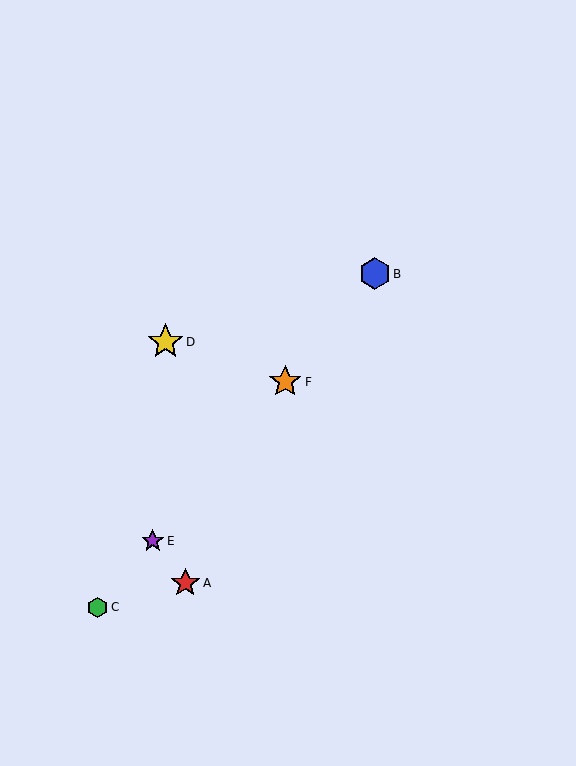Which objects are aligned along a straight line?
Objects B, C, E, F are aligned along a straight line.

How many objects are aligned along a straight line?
4 objects (B, C, E, F) are aligned along a straight line.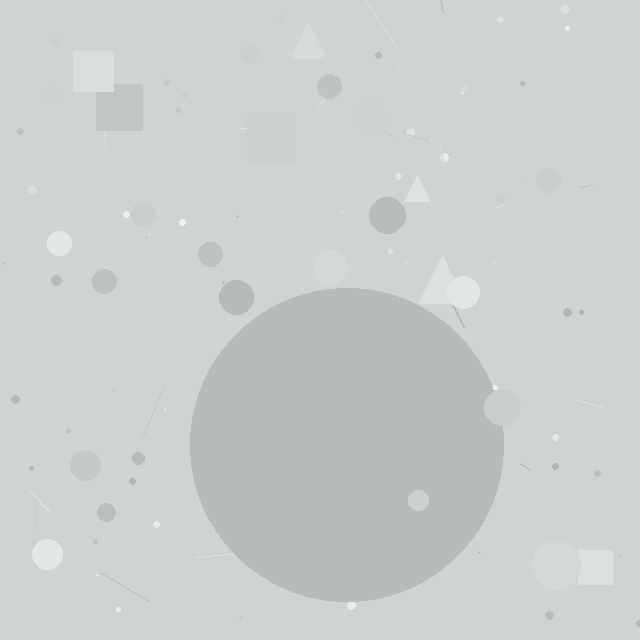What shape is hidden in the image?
A circle is hidden in the image.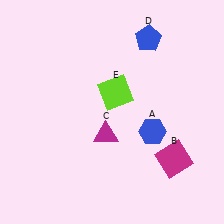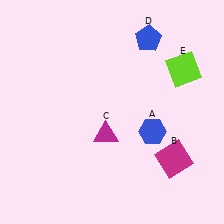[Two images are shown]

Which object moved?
The lime square (E) moved right.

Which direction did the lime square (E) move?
The lime square (E) moved right.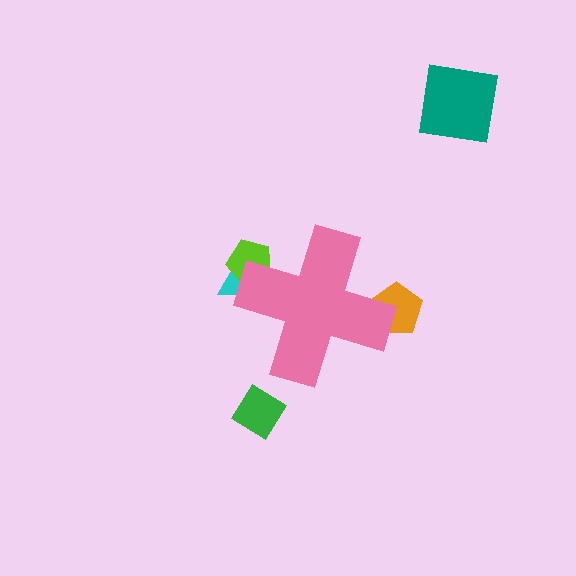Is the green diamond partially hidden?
No, the green diamond is fully visible.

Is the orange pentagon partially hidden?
Yes, the orange pentagon is partially hidden behind the pink cross.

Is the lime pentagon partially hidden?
Yes, the lime pentagon is partially hidden behind the pink cross.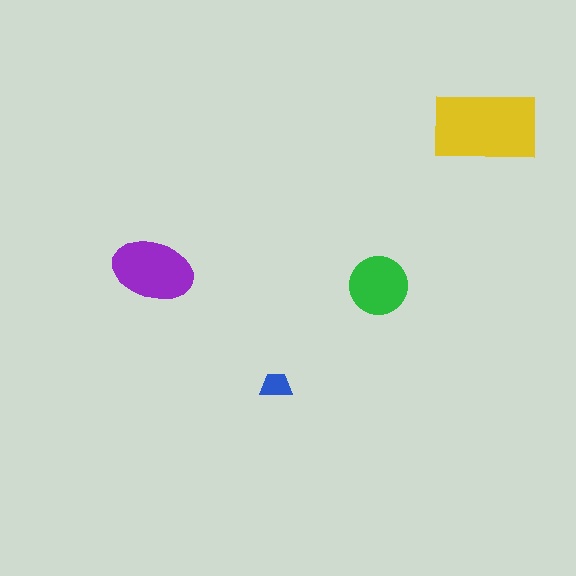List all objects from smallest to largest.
The blue trapezoid, the green circle, the purple ellipse, the yellow rectangle.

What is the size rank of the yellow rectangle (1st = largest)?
1st.